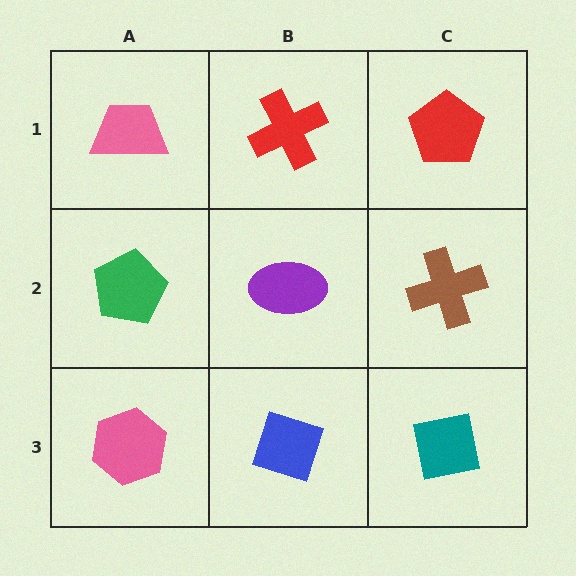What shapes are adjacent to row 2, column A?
A pink trapezoid (row 1, column A), a pink hexagon (row 3, column A), a purple ellipse (row 2, column B).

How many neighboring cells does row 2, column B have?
4.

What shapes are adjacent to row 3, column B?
A purple ellipse (row 2, column B), a pink hexagon (row 3, column A), a teal square (row 3, column C).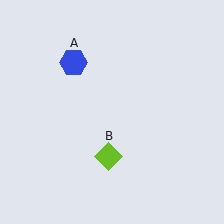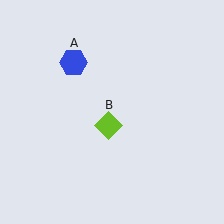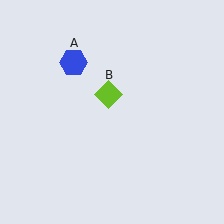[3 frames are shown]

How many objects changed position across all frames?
1 object changed position: lime diamond (object B).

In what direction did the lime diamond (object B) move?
The lime diamond (object B) moved up.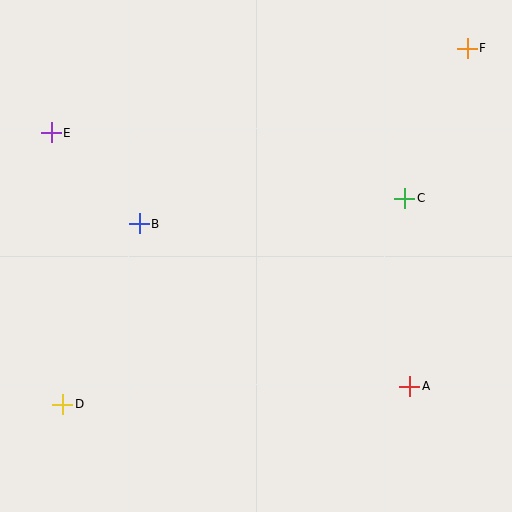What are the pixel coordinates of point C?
Point C is at (405, 198).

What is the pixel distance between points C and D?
The distance between C and D is 399 pixels.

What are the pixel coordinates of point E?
Point E is at (51, 133).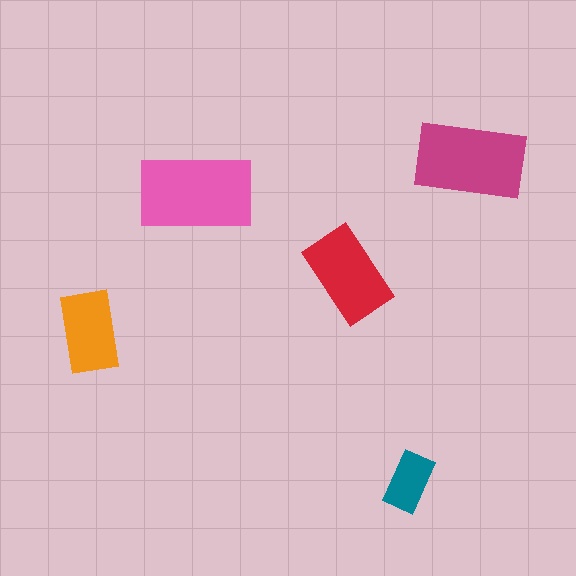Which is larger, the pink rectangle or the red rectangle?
The pink one.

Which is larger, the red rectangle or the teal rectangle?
The red one.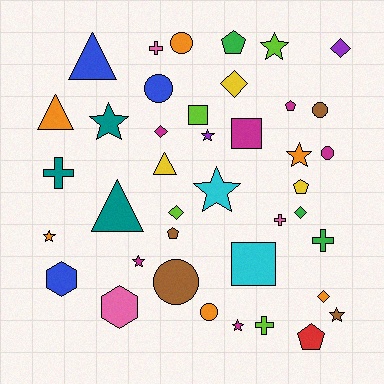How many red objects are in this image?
There is 1 red object.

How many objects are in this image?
There are 40 objects.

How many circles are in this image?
There are 6 circles.